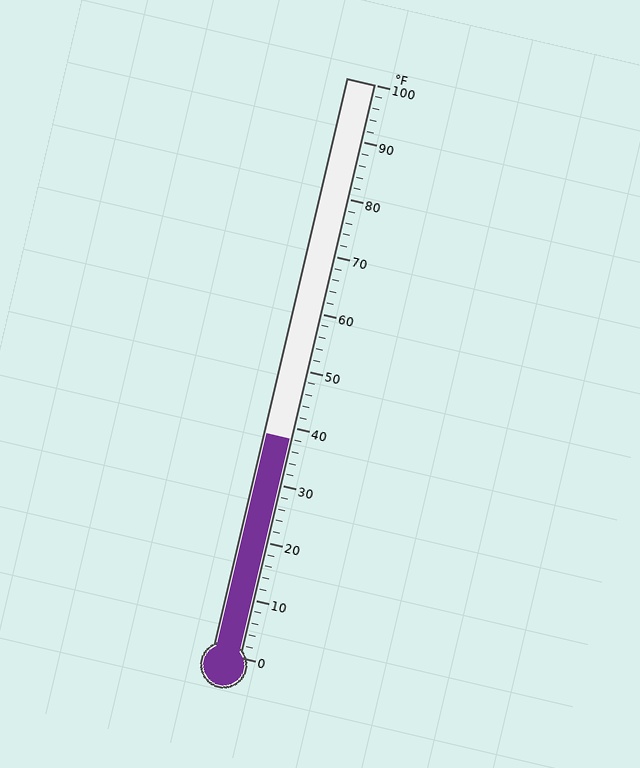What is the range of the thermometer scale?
The thermometer scale ranges from 0°F to 100°F.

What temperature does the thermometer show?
The thermometer shows approximately 38°F.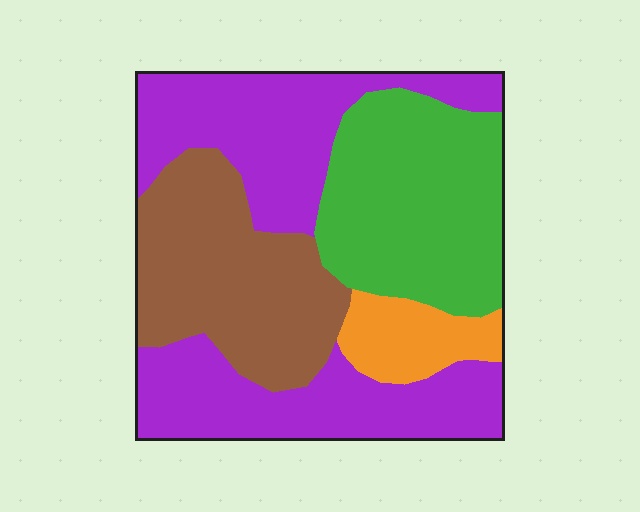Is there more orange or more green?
Green.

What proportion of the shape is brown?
Brown covers roughly 25% of the shape.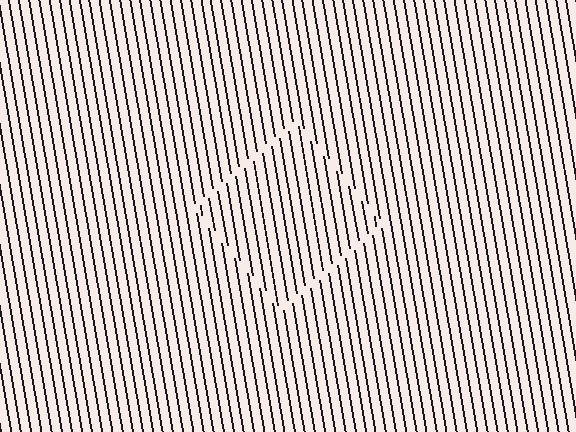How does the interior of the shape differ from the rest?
The interior of the shape contains the same grating, shifted by half a period — the contour is defined by the phase discontinuity where line-ends from the inner and outer gratings abut.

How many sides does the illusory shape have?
4 sides — the line-ends trace a square.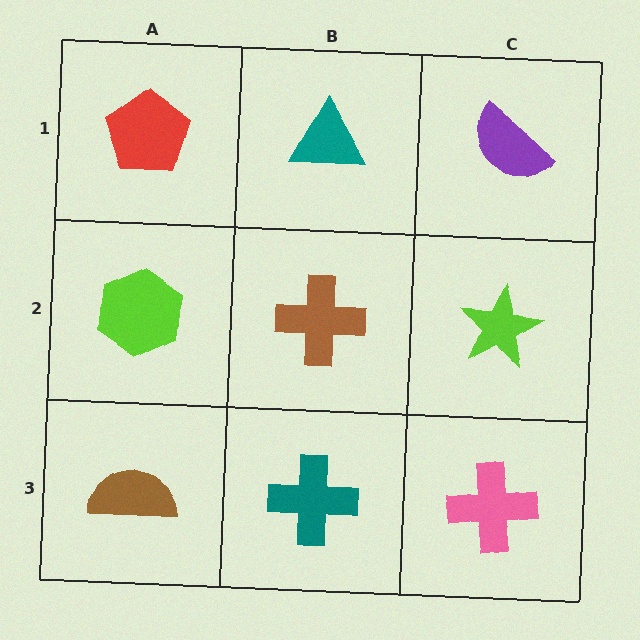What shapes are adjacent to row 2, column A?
A red pentagon (row 1, column A), a brown semicircle (row 3, column A), a brown cross (row 2, column B).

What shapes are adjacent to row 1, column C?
A lime star (row 2, column C), a teal triangle (row 1, column B).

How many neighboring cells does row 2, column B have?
4.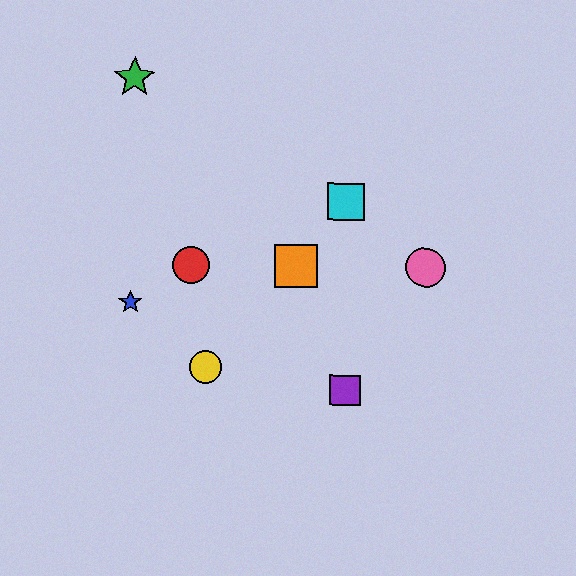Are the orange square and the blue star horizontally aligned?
No, the orange square is at y≈266 and the blue star is at y≈303.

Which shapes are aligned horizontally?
The red circle, the orange square, the pink circle are aligned horizontally.